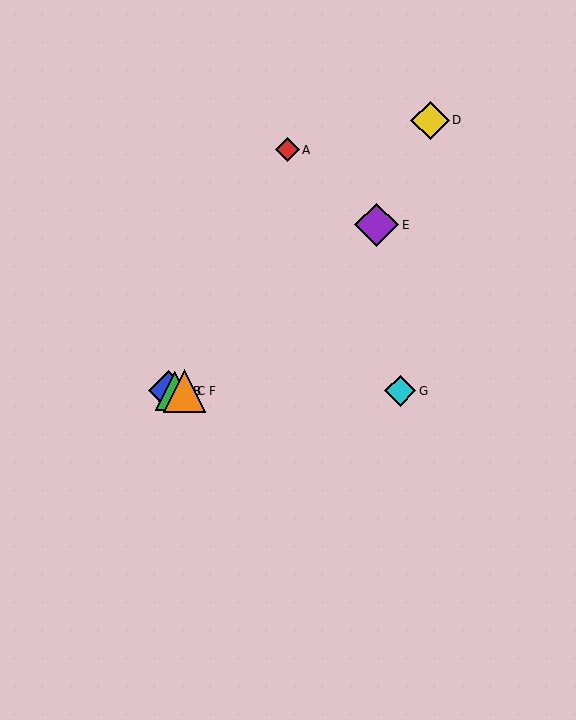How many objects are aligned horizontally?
4 objects (B, C, F, G) are aligned horizontally.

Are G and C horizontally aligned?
Yes, both are at y≈391.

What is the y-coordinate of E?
Object E is at y≈225.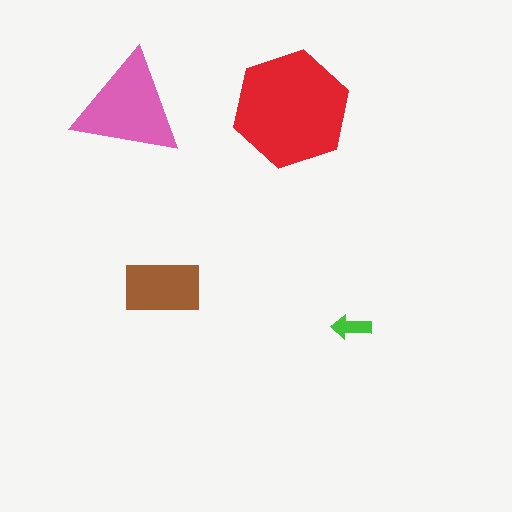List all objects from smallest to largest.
The green arrow, the brown rectangle, the pink triangle, the red hexagon.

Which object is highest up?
The pink triangle is topmost.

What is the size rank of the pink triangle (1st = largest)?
2nd.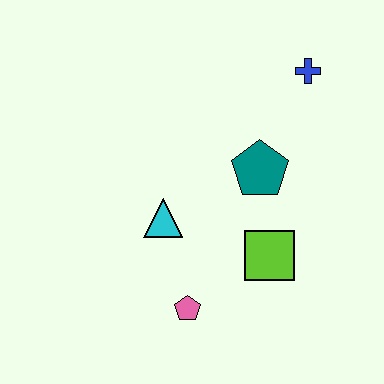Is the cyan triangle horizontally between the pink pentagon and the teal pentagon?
No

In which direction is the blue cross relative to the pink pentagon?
The blue cross is above the pink pentagon.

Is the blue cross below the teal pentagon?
No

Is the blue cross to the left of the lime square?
No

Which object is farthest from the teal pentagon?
The pink pentagon is farthest from the teal pentagon.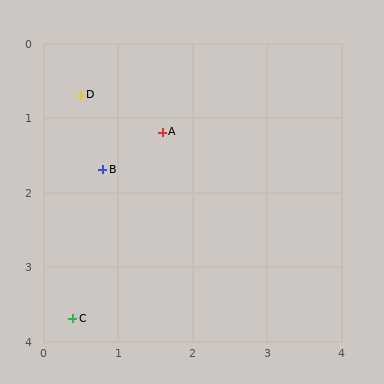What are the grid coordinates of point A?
Point A is at approximately (1.6, 1.2).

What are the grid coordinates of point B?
Point B is at approximately (0.8, 1.7).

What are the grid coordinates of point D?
Point D is at approximately (0.5, 0.7).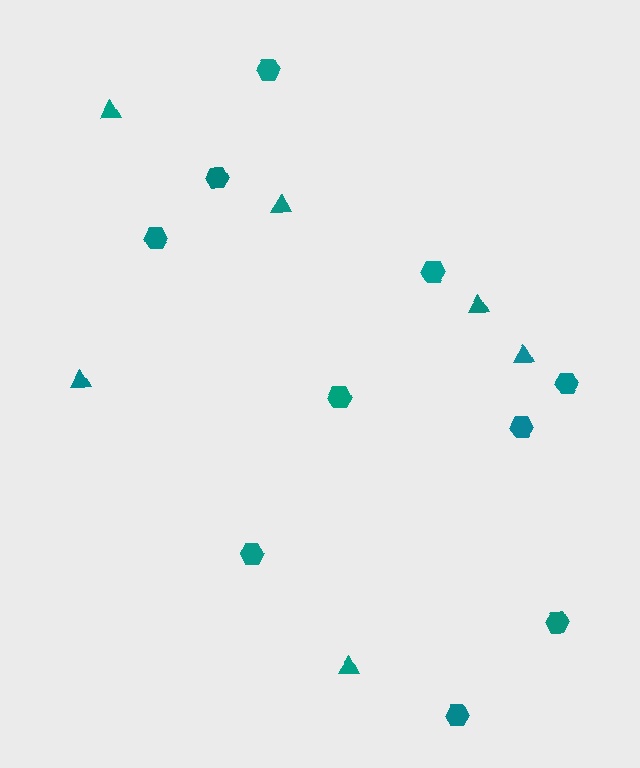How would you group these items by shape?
There are 2 groups: one group of hexagons (10) and one group of triangles (6).